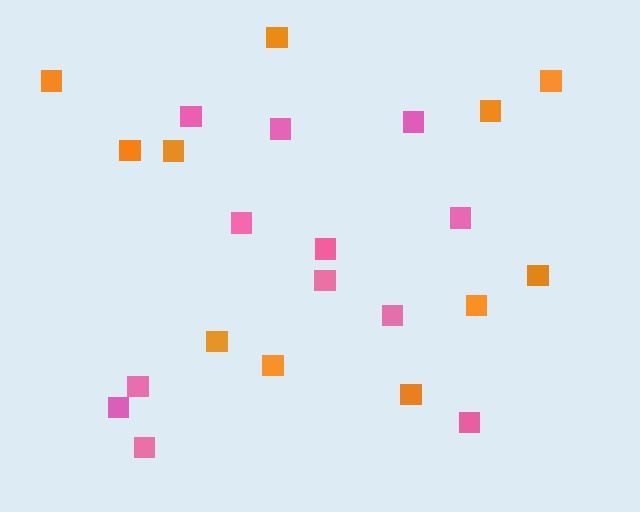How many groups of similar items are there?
There are 2 groups: one group of pink squares (12) and one group of orange squares (11).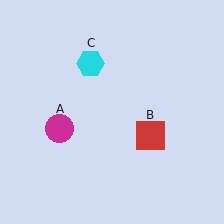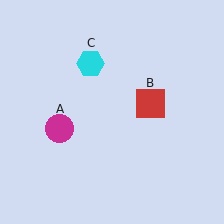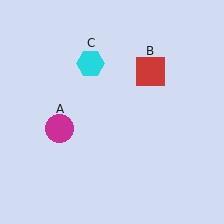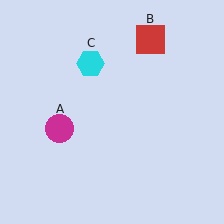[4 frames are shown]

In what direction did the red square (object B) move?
The red square (object B) moved up.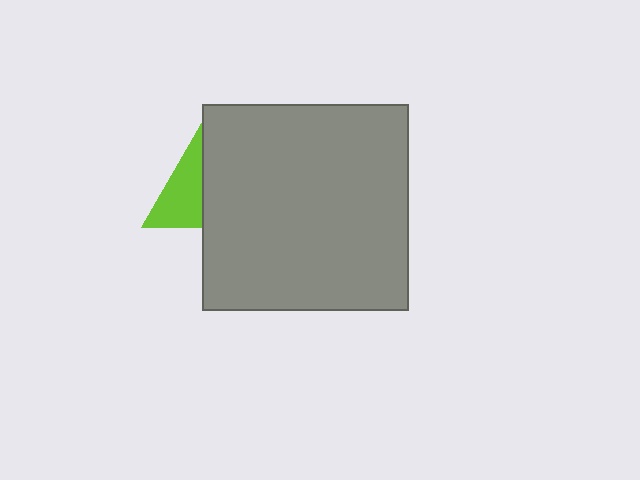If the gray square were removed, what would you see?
You would see the complete lime triangle.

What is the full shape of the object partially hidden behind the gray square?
The partially hidden object is a lime triangle.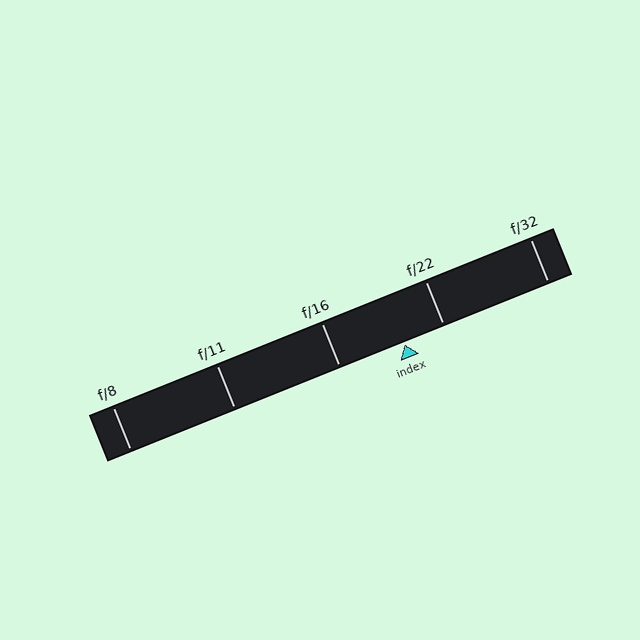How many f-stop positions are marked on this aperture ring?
There are 5 f-stop positions marked.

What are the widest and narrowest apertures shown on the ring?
The widest aperture shown is f/8 and the narrowest is f/32.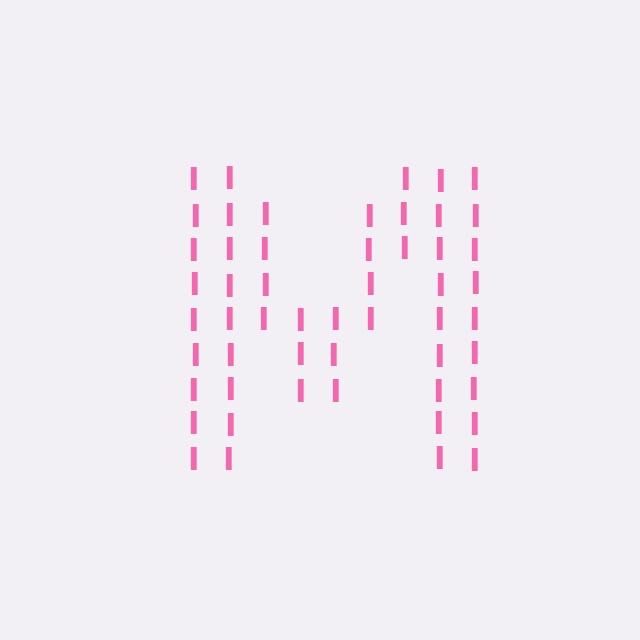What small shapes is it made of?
It is made of small letter I's.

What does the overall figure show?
The overall figure shows the letter M.